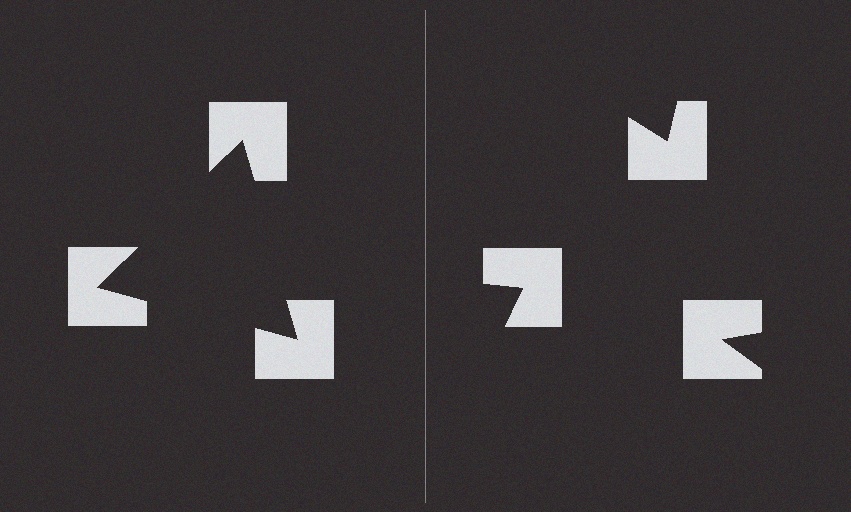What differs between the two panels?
The notched squares are positioned identically on both sides; only the wedge orientations differ. On the left they align to a triangle; on the right they are misaligned.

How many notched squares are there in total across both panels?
6 — 3 on each side.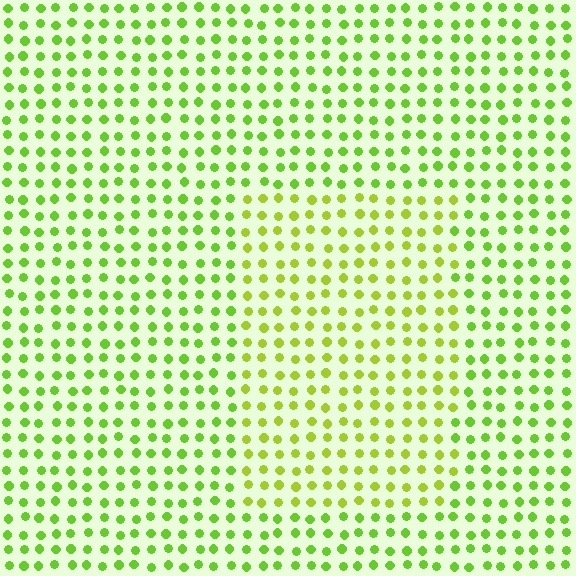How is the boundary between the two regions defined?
The boundary is defined purely by a slight shift in hue (about 22 degrees). Spacing, size, and orientation are identical on both sides.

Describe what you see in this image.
The image is filled with small lime elements in a uniform arrangement. A rectangle-shaped region is visible where the elements are tinted to a slightly different hue, forming a subtle color boundary.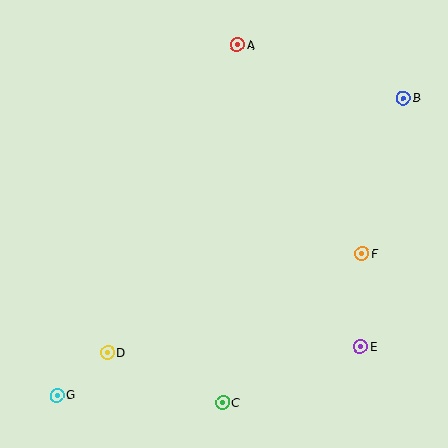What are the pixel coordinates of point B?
Point B is at (403, 98).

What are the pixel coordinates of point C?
Point C is at (223, 403).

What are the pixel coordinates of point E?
Point E is at (360, 347).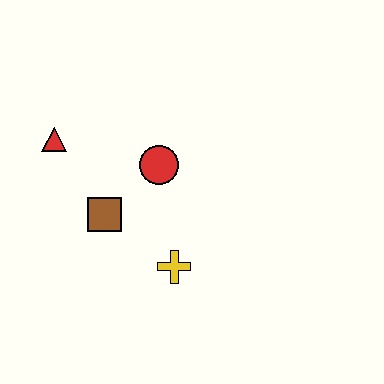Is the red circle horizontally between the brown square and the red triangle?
No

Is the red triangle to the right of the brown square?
No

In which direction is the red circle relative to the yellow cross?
The red circle is above the yellow cross.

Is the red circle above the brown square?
Yes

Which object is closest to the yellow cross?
The brown square is closest to the yellow cross.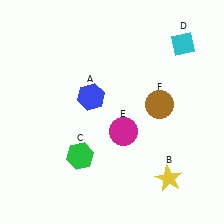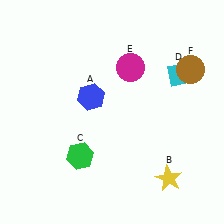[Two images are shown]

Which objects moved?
The objects that moved are: the cyan diamond (D), the magenta circle (E), the brown circle (F).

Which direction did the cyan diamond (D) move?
The cyan diamond (D) moved down.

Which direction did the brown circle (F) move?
The brown circle (F) moved up.